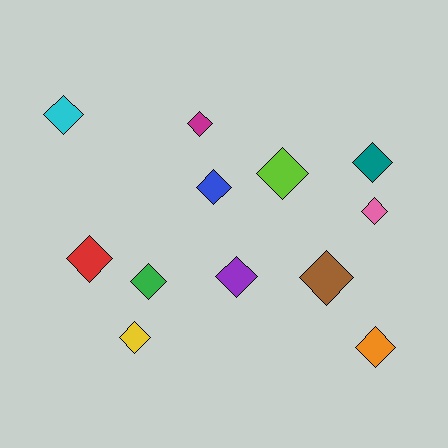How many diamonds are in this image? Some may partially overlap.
There are 12 diamonds.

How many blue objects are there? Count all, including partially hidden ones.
There is 1 blue object.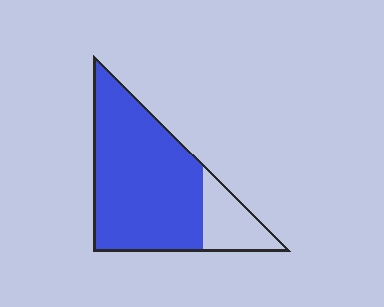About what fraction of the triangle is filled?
About four fifths (4/5).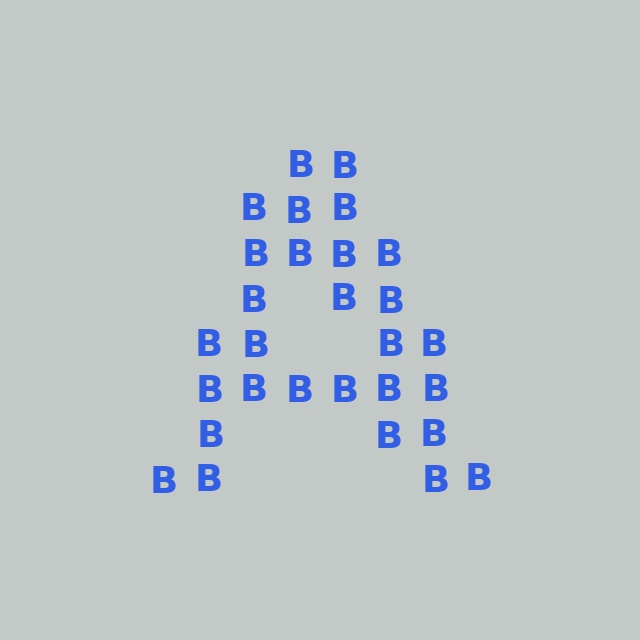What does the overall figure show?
The overall figure shows the letter A.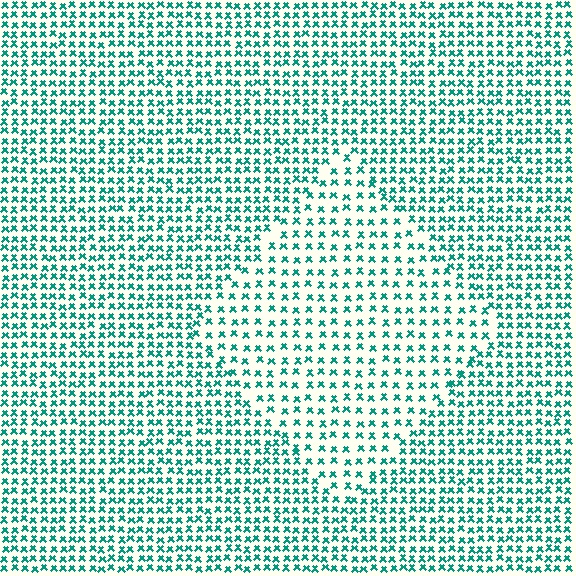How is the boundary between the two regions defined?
The boundary is defined by a change in element density (approximately 1.7x ratio). All elements are the same color, size, and shape.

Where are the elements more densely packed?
The elements are more densely packed outside the diamond boundary.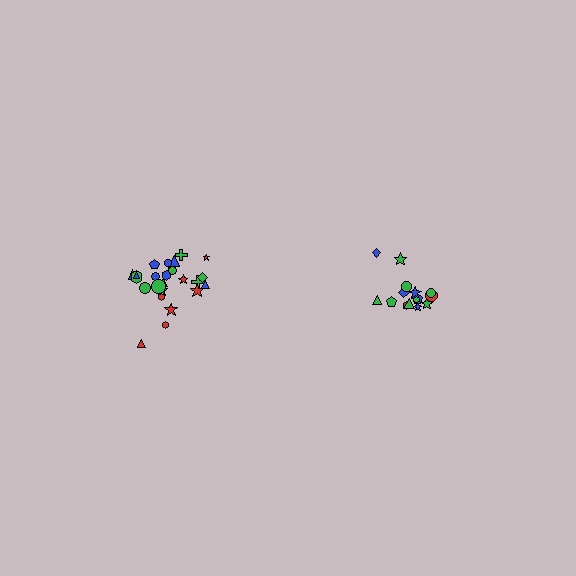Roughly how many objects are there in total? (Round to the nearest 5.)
Roughly 40 objects in total.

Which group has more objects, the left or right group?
The left group.